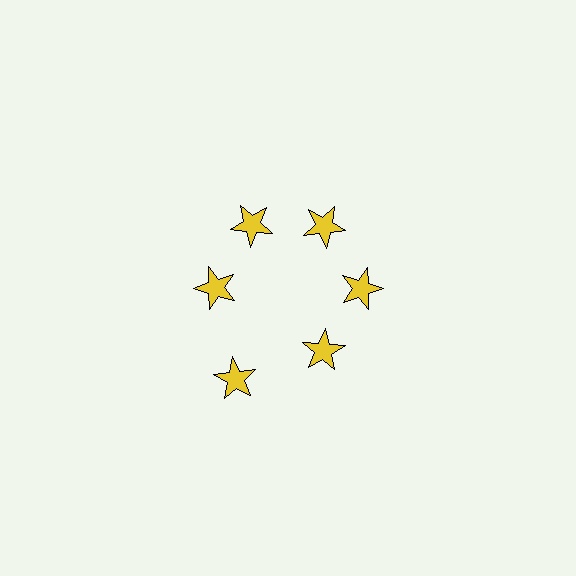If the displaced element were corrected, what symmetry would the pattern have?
It would have 6-fold rotational symmetry — the pattern would map onto itself every 60 degrees.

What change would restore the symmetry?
The symmetry would be restored by moving it inward, back onto the ring so that all 6 stars sit at equal angles and equal distance from the center.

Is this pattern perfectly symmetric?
No. The 6 yellow stars are arranged in a ring, but one element near the 7 o'clock position is pushed outward from the center, breaking the 6-fold rotational symmetry.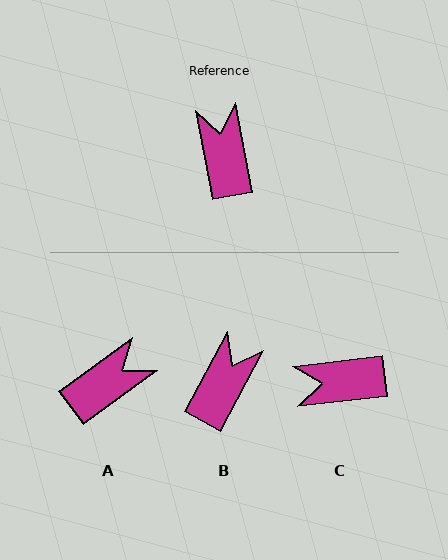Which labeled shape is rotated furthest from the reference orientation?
C, about 86 degrees away.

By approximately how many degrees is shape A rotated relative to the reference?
Approximately 65 degrees clockwise.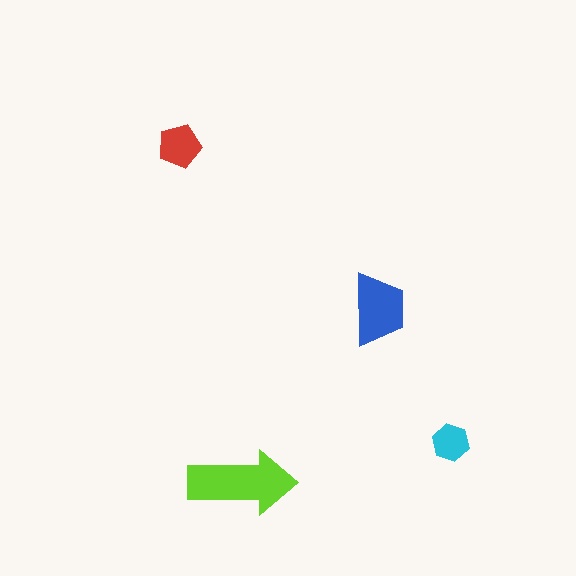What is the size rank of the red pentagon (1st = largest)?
3rd.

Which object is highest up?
The red pentagon is topmost.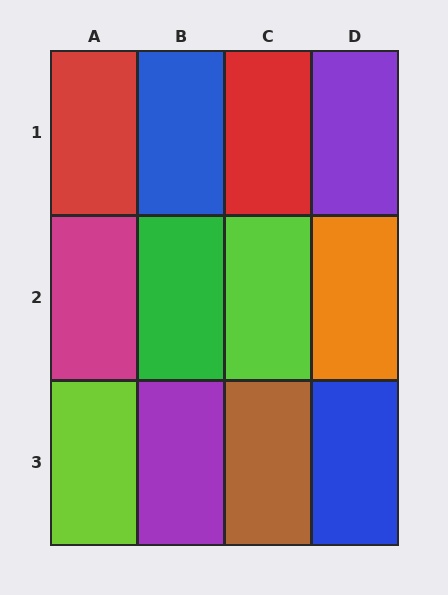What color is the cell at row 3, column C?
Brown.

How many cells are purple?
2 cells are purple.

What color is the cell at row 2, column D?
Orange.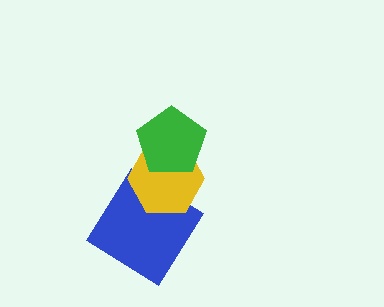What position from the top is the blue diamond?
The blue diamond is 3rd from the top.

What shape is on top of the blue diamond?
The yellow hexagon is on top of the blue diamond.